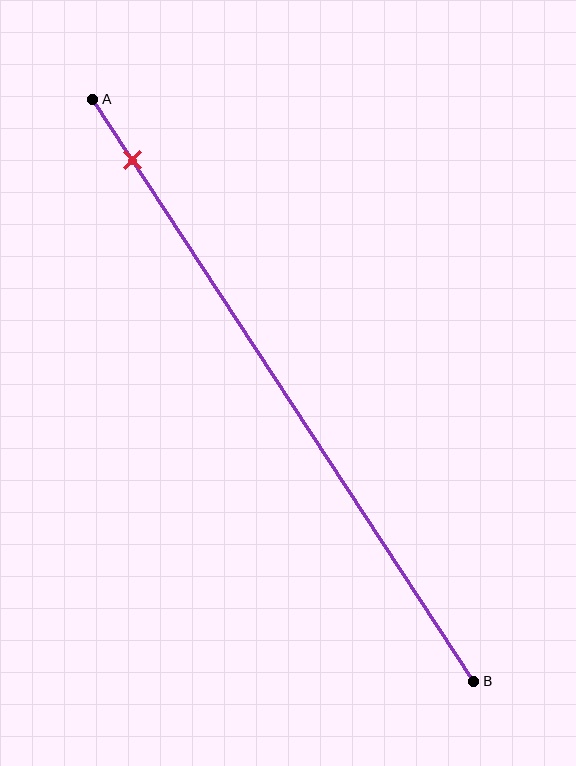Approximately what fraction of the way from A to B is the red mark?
The red mark is approximately 10% of the way from A to B.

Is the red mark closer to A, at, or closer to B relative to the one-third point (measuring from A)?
The red mark is closer to point A than the one-third point of segment AB.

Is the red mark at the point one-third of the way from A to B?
No, the mark is at about 10% from A, not at the 33% one-third point.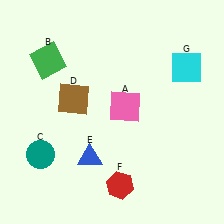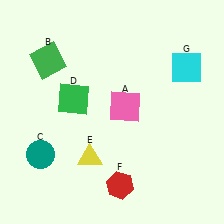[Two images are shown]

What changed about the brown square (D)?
In Image 1, D is brown. In Image 2, it changed to green.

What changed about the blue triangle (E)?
In Image 1, E is blue. In Image 2, it changed to yellow.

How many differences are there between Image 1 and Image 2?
There are 2 differences between the two images.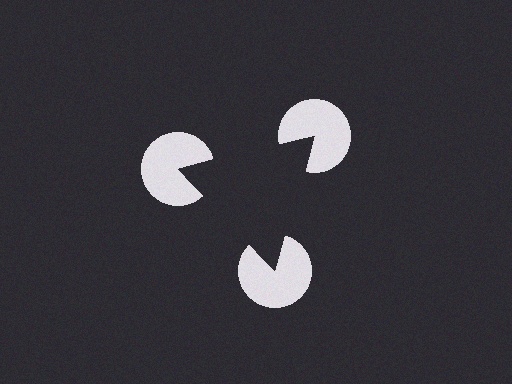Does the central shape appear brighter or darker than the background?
It typically appears slightly darker than the background, even though no actual brightness change is drawn.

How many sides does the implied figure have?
3 sides.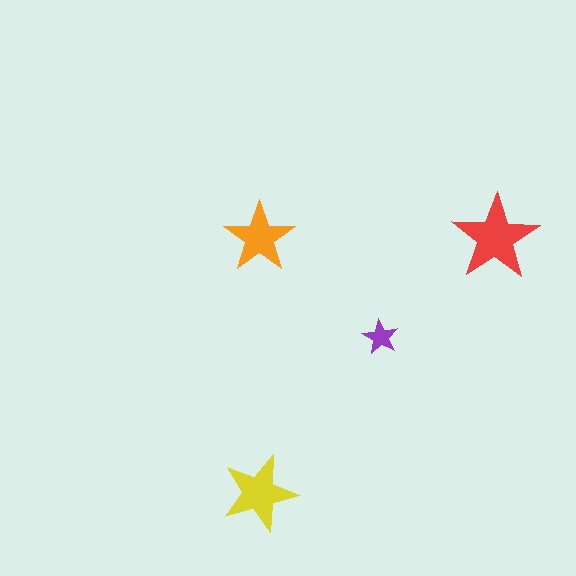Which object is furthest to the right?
The red star is rightmost.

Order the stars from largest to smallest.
the red one, the yellow one, the orange one, the purple one.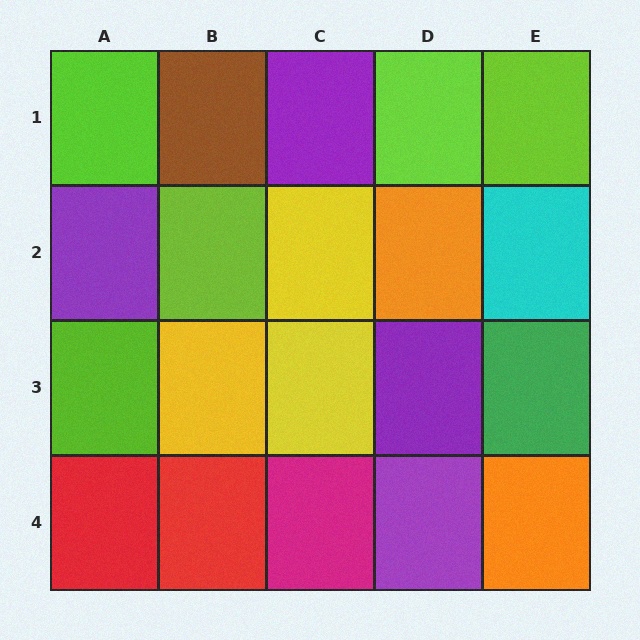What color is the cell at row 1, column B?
Brown.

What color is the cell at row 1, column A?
Lime.